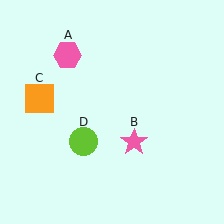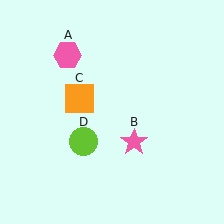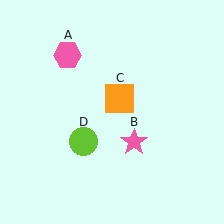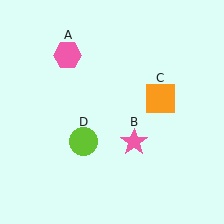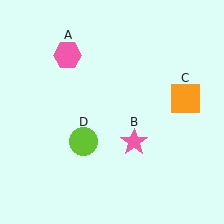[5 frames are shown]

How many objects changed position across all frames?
1 object changed position: orange square (object C).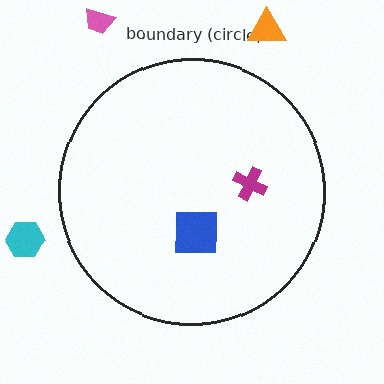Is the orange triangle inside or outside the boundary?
Outside.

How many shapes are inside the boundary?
2 inside, 3 outside.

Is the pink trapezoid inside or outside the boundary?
Outside.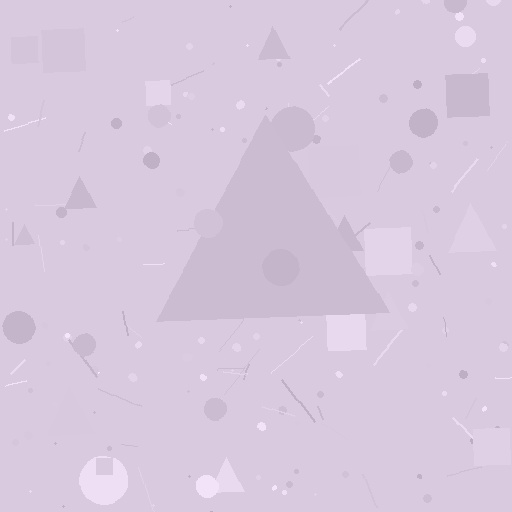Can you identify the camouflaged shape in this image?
The camouflaged shape is a triangle.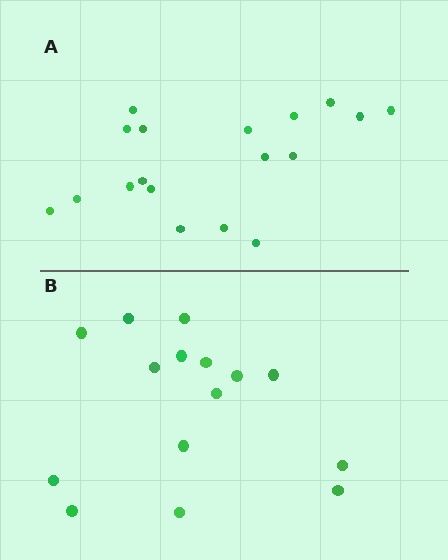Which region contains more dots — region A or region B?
Region A (the top region) has more dots.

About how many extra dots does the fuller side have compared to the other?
Region A has just a few more — roughly 2 or 3 more dots than region B.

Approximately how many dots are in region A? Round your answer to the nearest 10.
About 20 dots. (The exact count is 18, which rounds to 20.)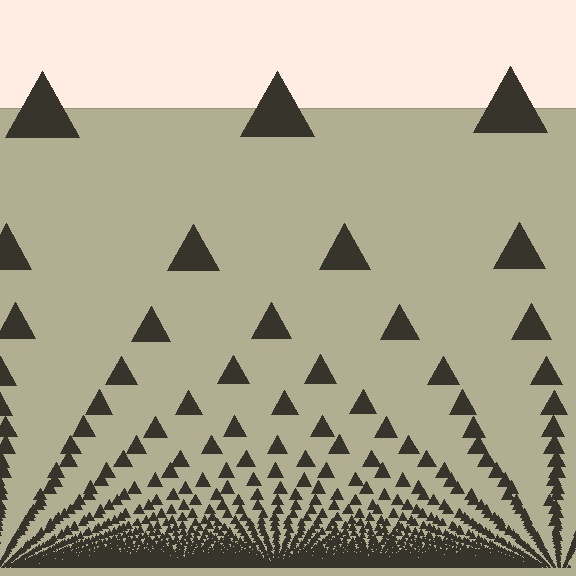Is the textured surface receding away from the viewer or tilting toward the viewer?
The surface appears to tilt toward the viewer. Texture elements get larger and sparser toward the top.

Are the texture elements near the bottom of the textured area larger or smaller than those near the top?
Smaller. The gradient is inverted — elements near the bottom are smaller and denser.